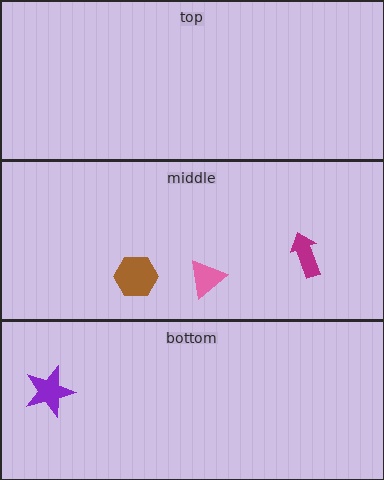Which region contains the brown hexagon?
The middle region.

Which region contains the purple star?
The bottom region.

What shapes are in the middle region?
The magenta arrow, the pink triangle, the brown hexagon.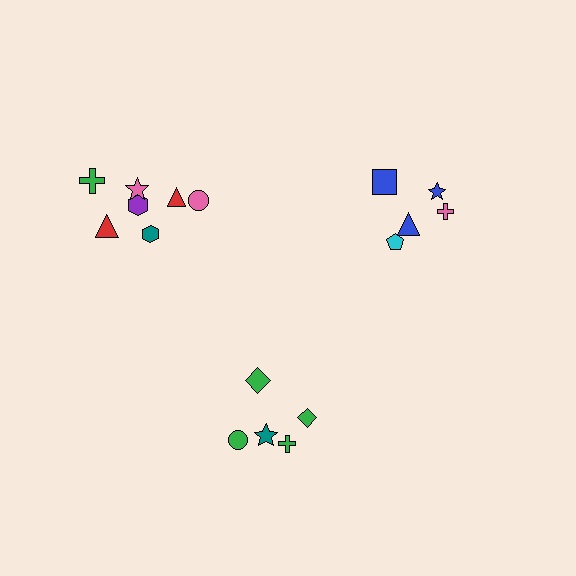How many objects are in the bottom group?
There are 5 objects.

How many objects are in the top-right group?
There are 5 objects.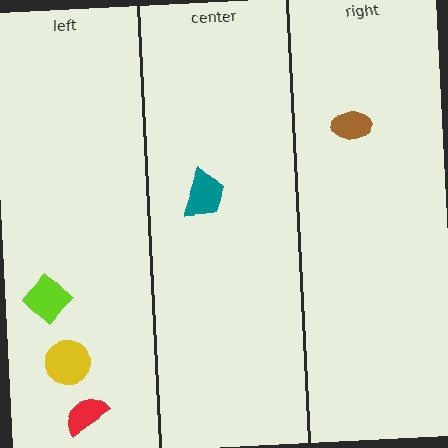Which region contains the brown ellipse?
The right region.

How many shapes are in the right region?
1.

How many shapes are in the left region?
3.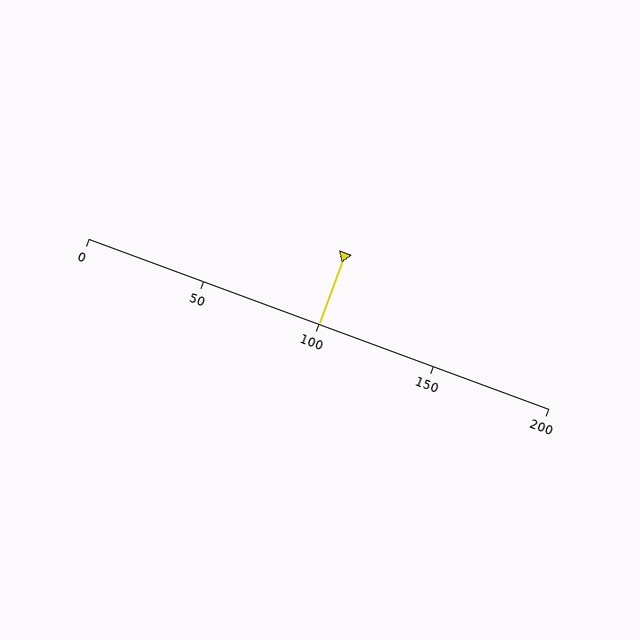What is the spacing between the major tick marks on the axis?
The major ticks are spaced 50 apart.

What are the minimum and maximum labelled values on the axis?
The axis runs from 0 to 200.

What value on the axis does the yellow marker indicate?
The marker indicates approximately 100.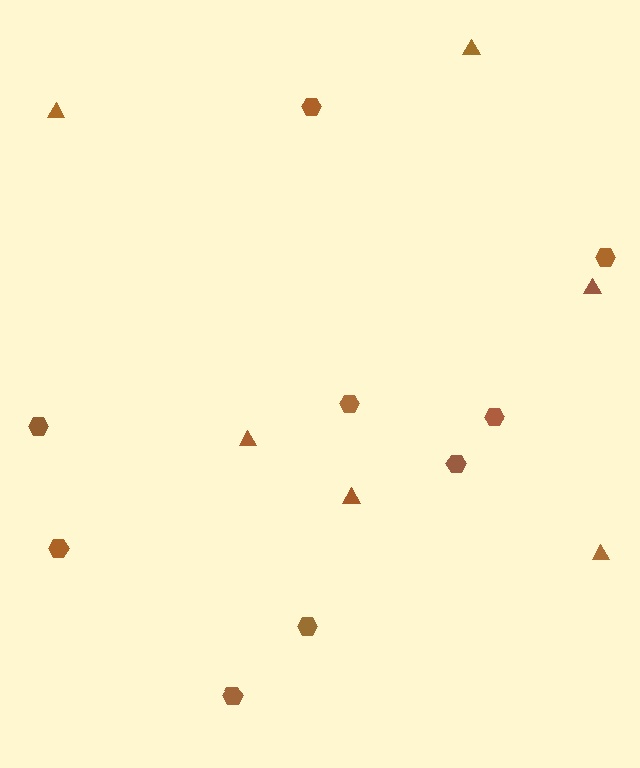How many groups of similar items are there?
There are 2 groups: one group of triangles (6) and one group of hexagons (9).